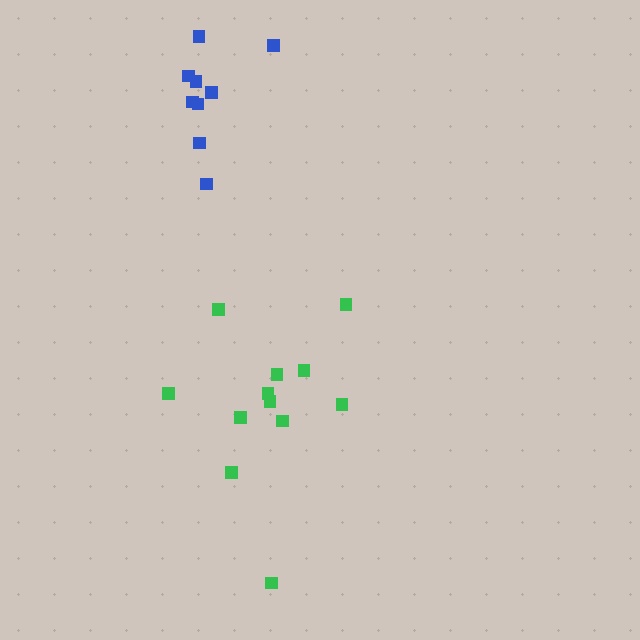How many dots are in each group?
Group 1: 12 dots, Group 2: 9 dots (21 total).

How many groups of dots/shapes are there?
There are 2 groups.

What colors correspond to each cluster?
The clusters are colored: green, blue.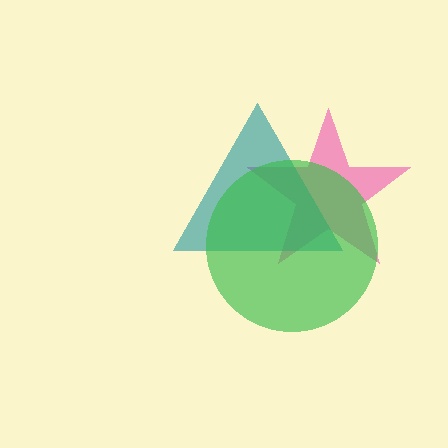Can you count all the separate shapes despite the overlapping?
Yes, there are 3 separate shapes.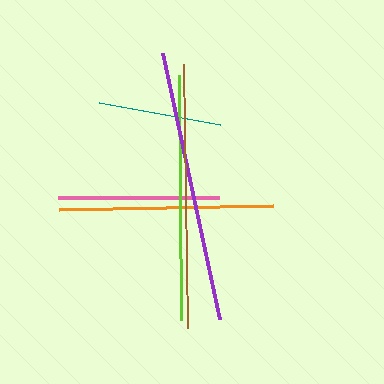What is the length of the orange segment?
The orange segment is approximately 215 pixels long.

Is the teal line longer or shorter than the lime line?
The lime line is longer than the teal line.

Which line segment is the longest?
The purple line is the longest at approximately 272 pixels.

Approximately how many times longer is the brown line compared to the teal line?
The brown line is approximately 2.2 times the length of the teal line.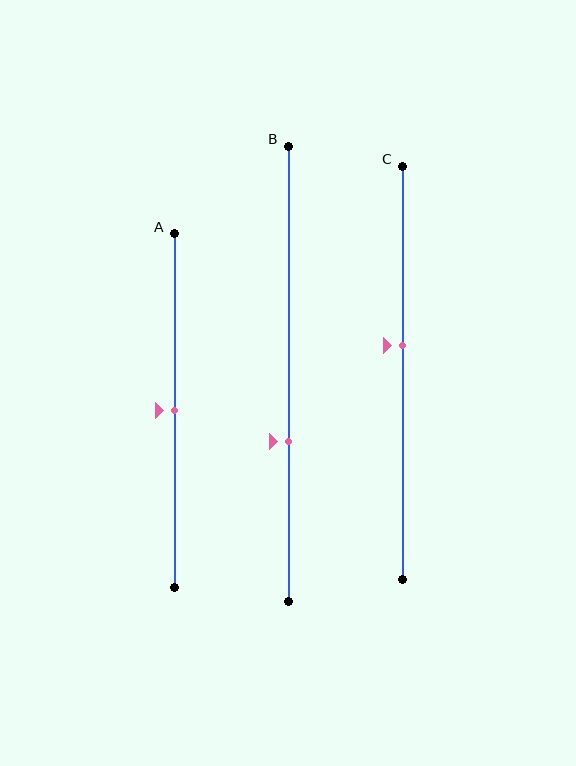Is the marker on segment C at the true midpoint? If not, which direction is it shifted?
No, the marker on segment C is shifted upward by about 7% of the segment length.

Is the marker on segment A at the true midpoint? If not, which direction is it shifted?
Yes, the marker on segment A is at the true midpoint.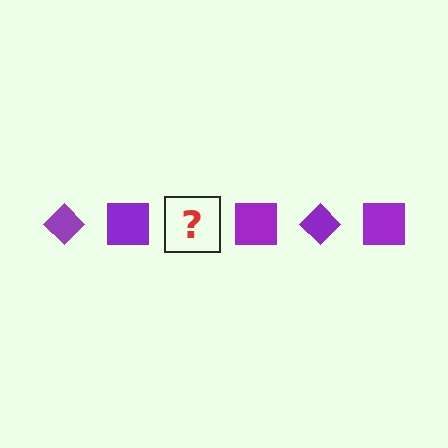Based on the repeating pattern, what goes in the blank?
The blank should be a purple diamond.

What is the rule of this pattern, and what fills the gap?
The rule is that the pattern cycles through diamond, square shapes in purple. The gap should be filled with a purple diamond.